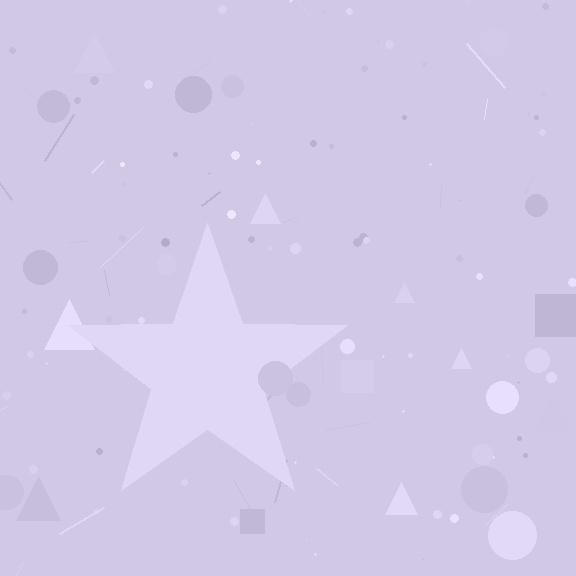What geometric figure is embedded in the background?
A star is embedded in the background.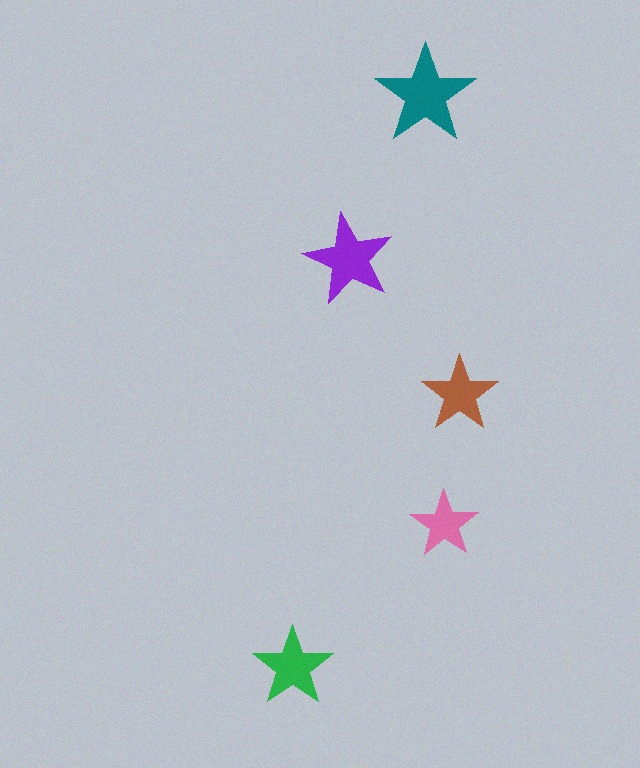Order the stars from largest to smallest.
the teal one, the purple one, the green one, the brown one, the pink one.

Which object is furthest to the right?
The brown star is rightmost.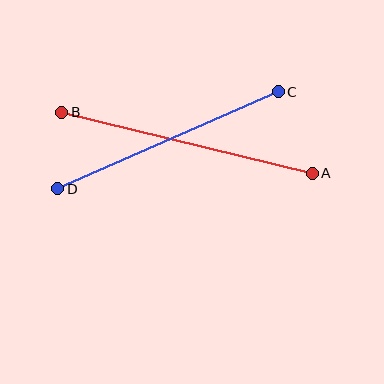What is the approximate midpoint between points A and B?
The midpoint is at approximately (187, 143) pixels.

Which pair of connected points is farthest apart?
Points A and B are farthest apart.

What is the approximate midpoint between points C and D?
The midpoint is at approximately (168, 140) pixels.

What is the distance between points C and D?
The distance is approximately 241 pixels.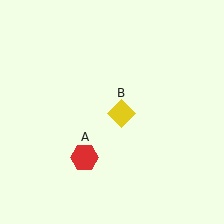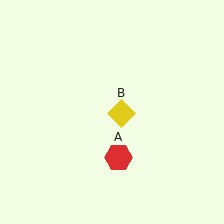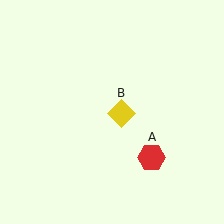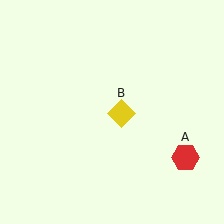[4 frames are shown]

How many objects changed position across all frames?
1 object changed position: red hexagon (object A).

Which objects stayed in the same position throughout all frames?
Yellow diamond (object B) remained stationary.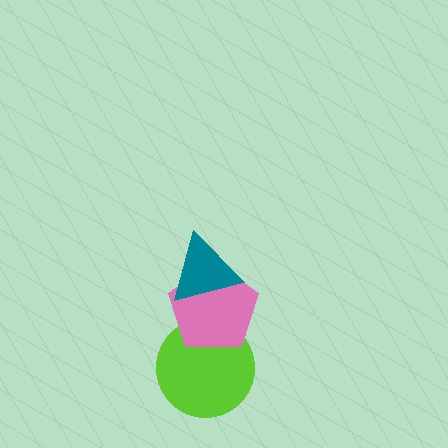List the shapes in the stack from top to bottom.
From top to bottom: the teal triangle, the pink pentagon, the lime circle.